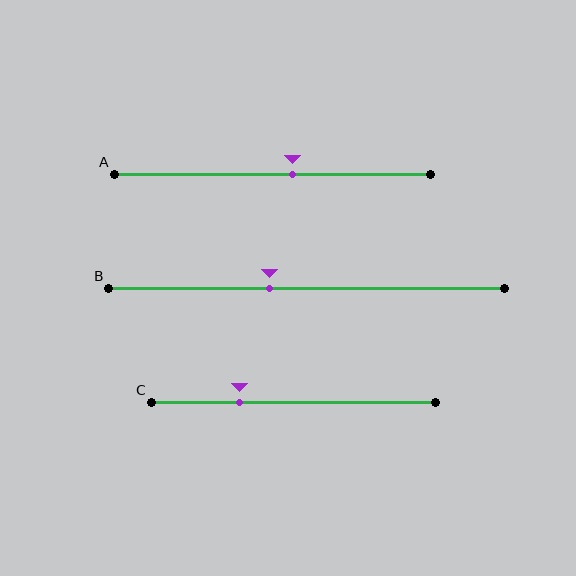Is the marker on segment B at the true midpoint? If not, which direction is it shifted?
No, the marker on segment B is shifted to the left by about 9% of the segment length.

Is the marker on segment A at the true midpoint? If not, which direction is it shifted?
No, the marker on segment A is shifted to the right by about 6% of the segment length.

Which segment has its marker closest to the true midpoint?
Segment A has its marker closest to the true midpoint.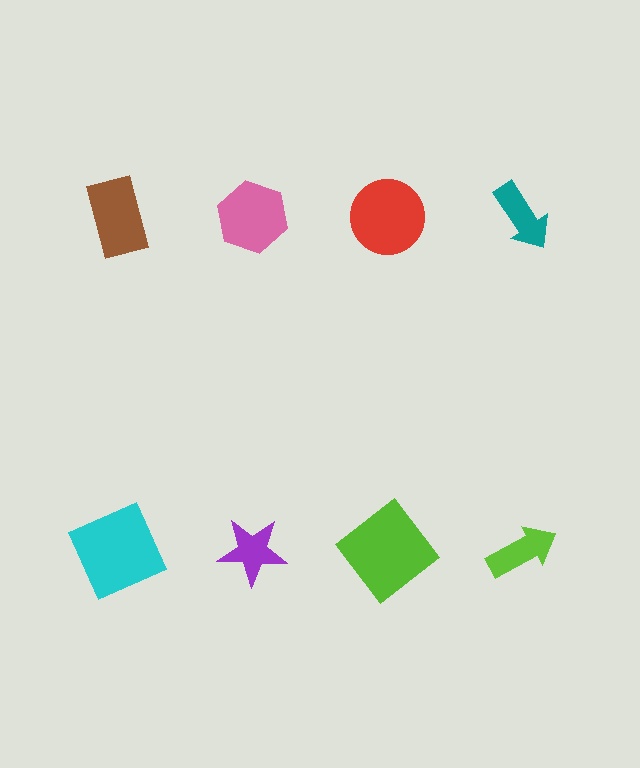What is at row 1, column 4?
A teal arrow.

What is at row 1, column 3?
A red circle.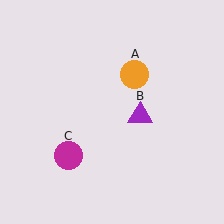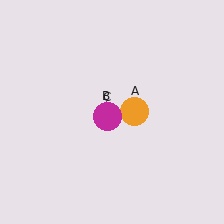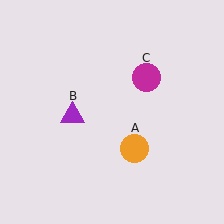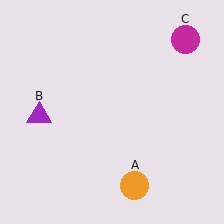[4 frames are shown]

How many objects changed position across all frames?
3 objects changed position: orange circle (object A), purple triangle (object B), magenta circle (object C).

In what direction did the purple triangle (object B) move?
The purple triangle (object B) moved left.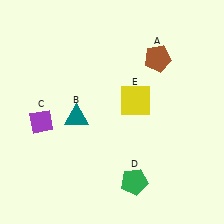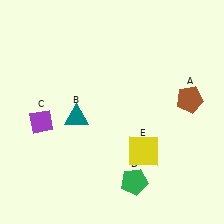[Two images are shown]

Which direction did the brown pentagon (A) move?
The brown pentagon (A) moved down.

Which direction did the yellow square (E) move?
The yellow square (E) moved down.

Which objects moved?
The objects that moved are: the brown pentagon (A), the yellow square (E).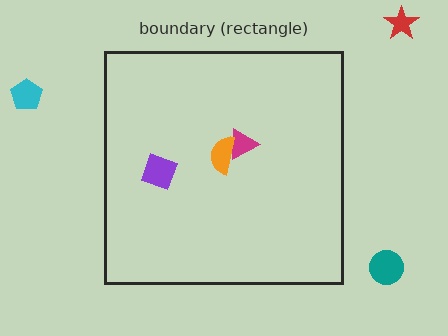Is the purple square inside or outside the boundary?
Inside.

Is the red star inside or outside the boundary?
Outside.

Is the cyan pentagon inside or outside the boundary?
Outside.